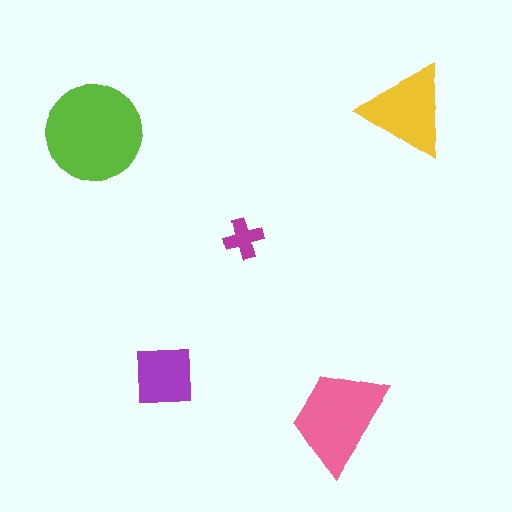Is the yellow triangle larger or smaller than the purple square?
Larger.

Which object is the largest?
The lime circle.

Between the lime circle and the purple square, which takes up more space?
The lime circle.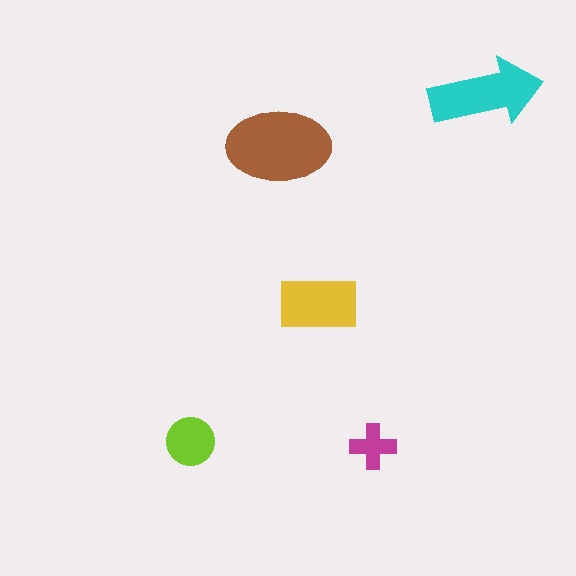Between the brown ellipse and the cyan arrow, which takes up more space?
The brown ellipse.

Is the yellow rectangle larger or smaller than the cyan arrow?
Smaller.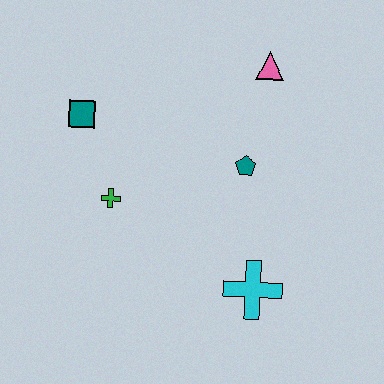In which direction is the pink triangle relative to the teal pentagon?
The pink triangle is above the teal pentagon.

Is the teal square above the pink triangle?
No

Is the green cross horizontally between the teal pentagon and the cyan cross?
No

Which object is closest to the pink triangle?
The teal pentagon is closest to the pink triangle.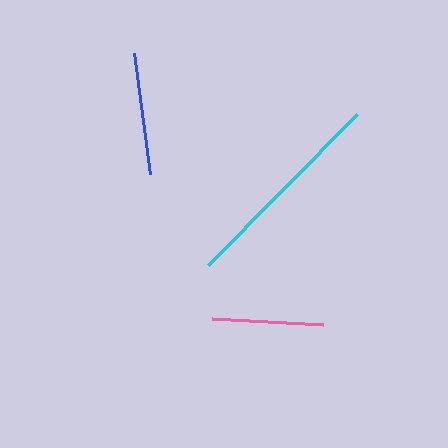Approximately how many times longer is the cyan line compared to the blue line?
The cyan line is approximately 1.7 times the length of the blue line.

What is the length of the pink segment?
The pink segment is approximately 110 pixels long.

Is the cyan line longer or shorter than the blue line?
The cyan line is longer than the blue line.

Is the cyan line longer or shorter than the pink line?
The cyan line is longer than the pink line.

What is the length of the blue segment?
The blue segment is approximately 123 pixels long.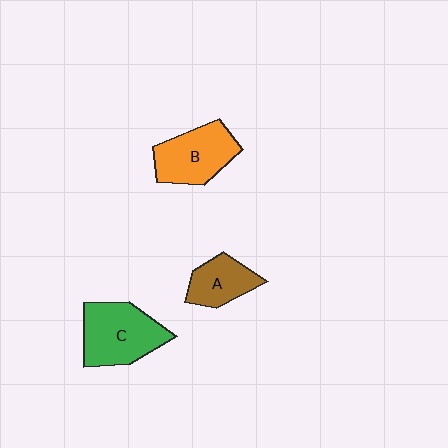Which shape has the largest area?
Shape C (green).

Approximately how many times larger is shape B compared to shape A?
Approximately 1.4 times.